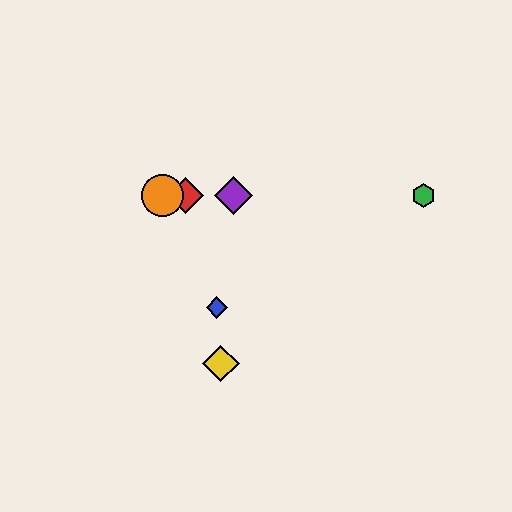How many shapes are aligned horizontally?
4 shapes (the red diamond, the green hexagon, the purple diamond, the orange circle) are aligned horizontally.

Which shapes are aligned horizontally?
The red diamond, the green hexagon, the purple diamond, the orange circle are aligned horizontally.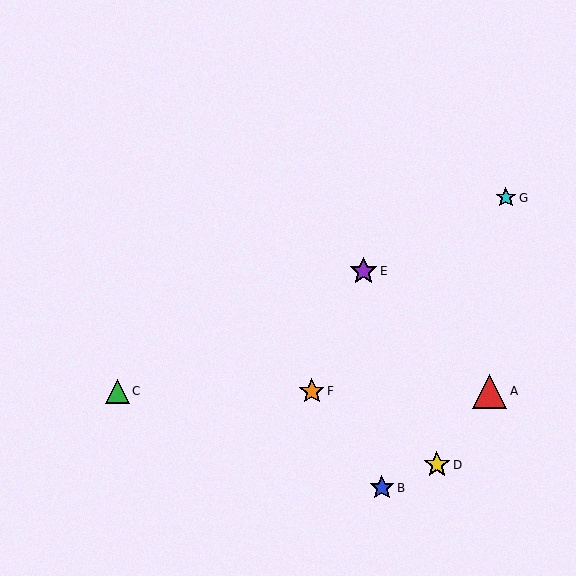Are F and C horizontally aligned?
Yes, both are at y≈391.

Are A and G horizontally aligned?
No, A is at y≈391 and G is at y≈198.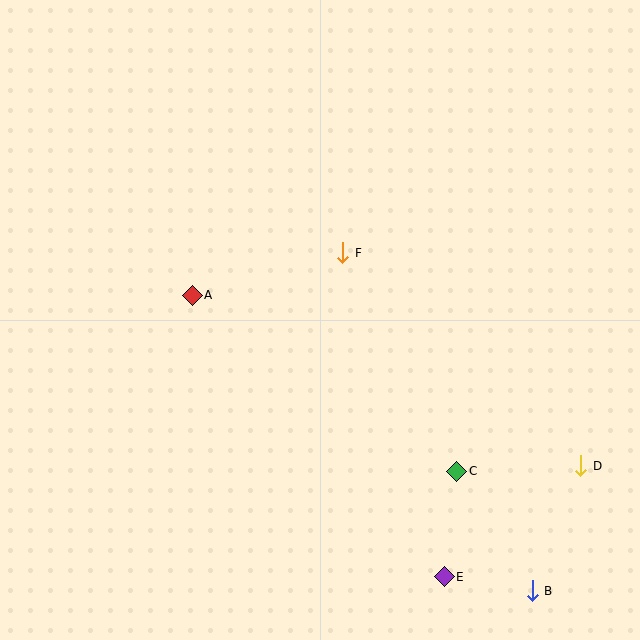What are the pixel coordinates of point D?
Point D is at (581, 466).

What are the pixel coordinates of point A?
Point A is at (192, 295).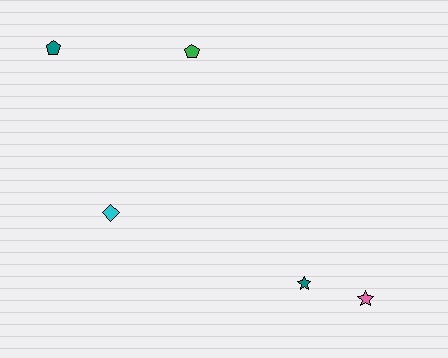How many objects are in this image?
There are 5 objects.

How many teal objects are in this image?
There are 2 teal objects.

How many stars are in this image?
There are 2 stars.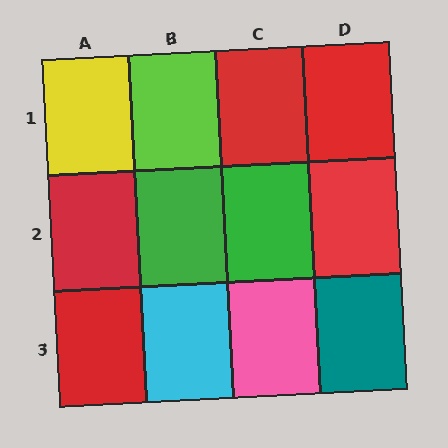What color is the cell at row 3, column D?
Teal.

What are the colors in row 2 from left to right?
Red, green, green, red.